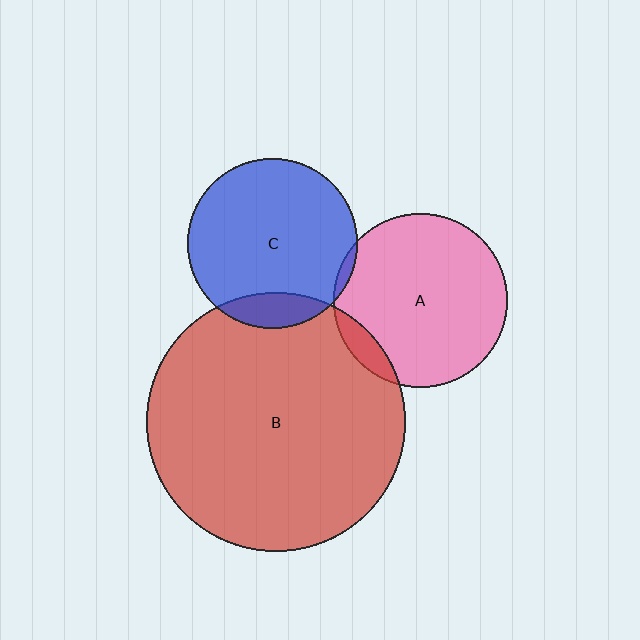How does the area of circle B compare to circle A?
Approximately 2.2 times.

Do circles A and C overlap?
Yes.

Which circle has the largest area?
Circle B (red).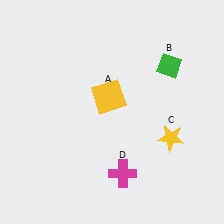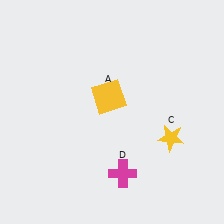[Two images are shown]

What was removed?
The green diamond (B) was removed in Image 2.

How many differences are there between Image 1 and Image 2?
There is 1 difference between the two images.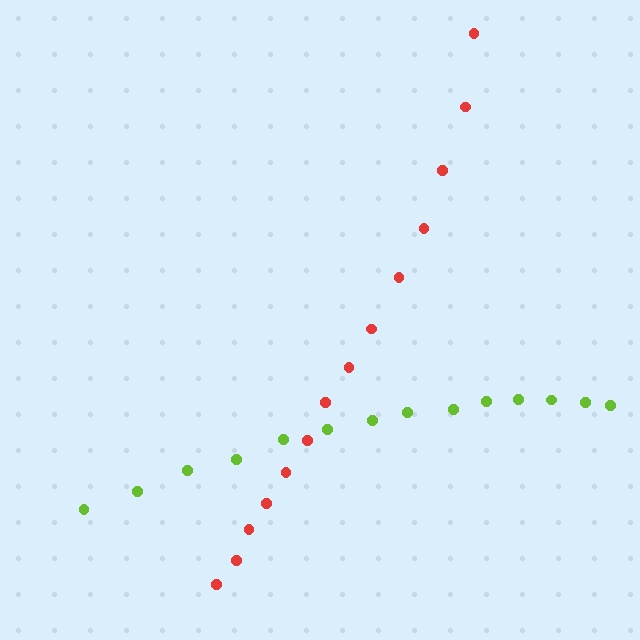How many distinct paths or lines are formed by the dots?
There are 2 distinct paths.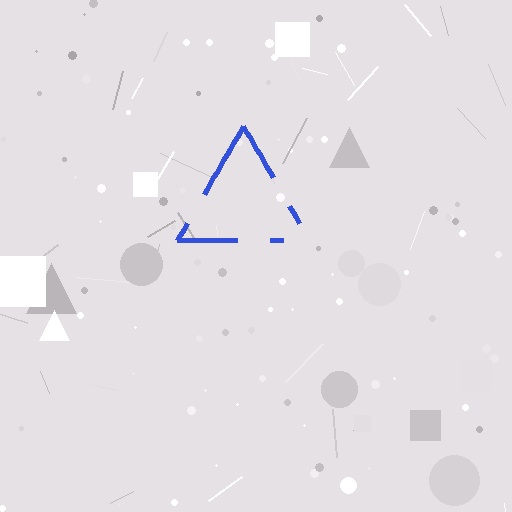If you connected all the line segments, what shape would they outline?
They would outline a triangle.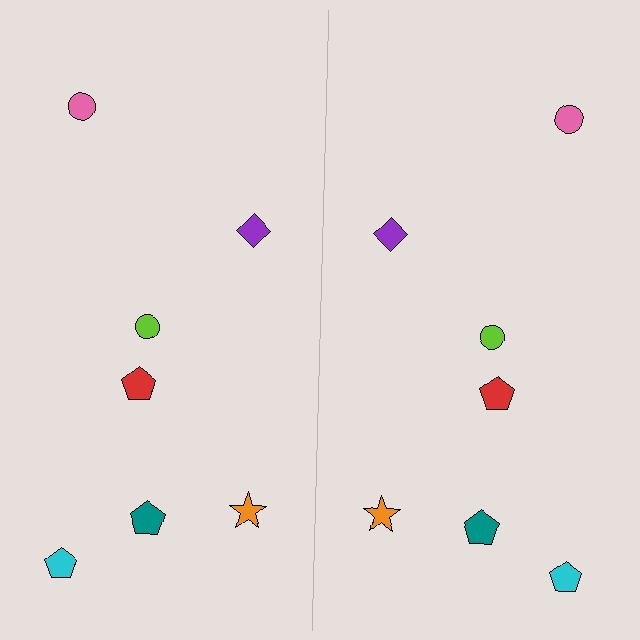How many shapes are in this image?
There are 14 shapes in this image.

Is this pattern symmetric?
Yes, this pattern has bilateral (reflection) symmetry.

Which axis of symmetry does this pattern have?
The pattern has a vertical axis of symmetry running through the center of the image.